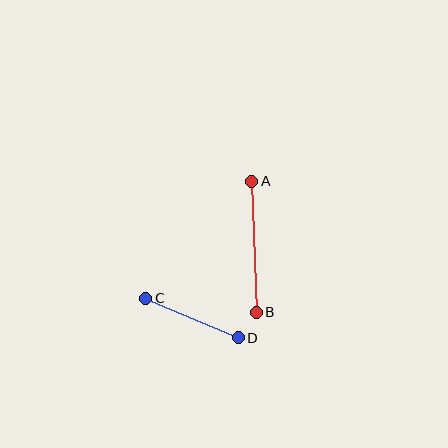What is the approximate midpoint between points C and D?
The midpoint is at approximately (192, 318) pixels.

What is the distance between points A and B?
The distance is approximately 131 pixels.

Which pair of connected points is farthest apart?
Points A and B are farthest apart.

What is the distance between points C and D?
The distance is approximately 101 pixels.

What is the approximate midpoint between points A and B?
The midpoint is at approximately (254, 247) pixels.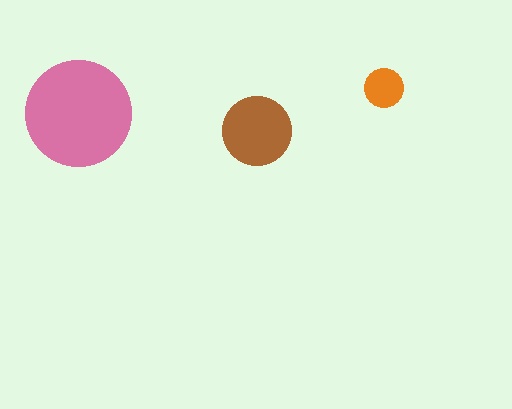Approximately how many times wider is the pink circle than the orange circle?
About 3 times wider.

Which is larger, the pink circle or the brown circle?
The pink one.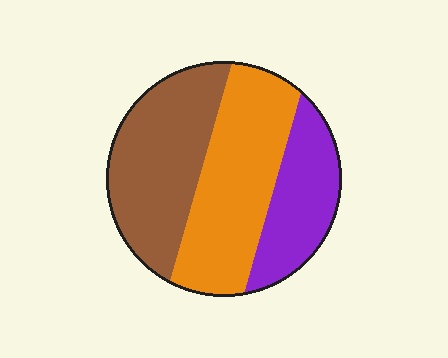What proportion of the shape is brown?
Brown covers 37% of the shape.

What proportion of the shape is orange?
Orange takes up between a quarter and a half of the shape.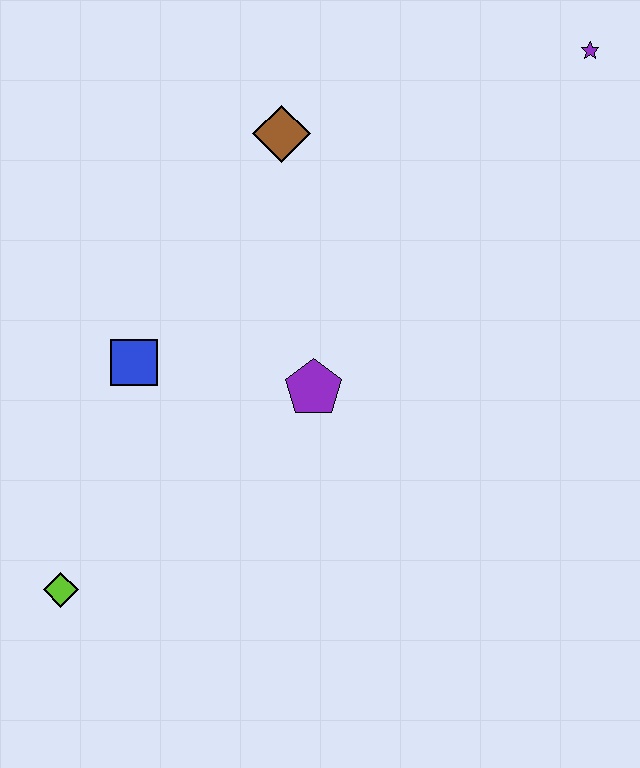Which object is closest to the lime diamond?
The blue square is closest to the lime diamond.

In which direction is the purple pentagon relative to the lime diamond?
The purple pentagon is to the right of the lime diamond.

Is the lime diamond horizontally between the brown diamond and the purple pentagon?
No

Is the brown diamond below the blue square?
No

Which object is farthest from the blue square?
The purple star is farthest from the blue square.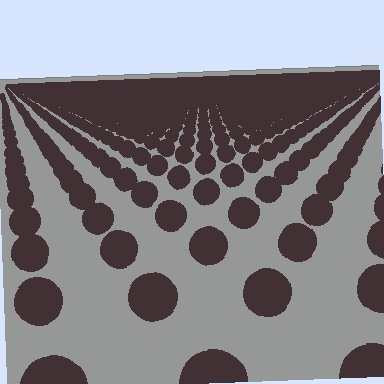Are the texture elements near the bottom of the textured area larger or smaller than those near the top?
Larger. Near the bottom, elements are closer to the viewer and appear at a bigger on-screen size.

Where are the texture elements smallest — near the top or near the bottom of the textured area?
Near the top.